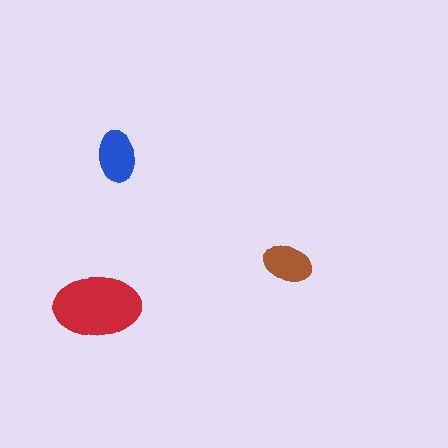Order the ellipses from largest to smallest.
the red one, the blue one, the brown one.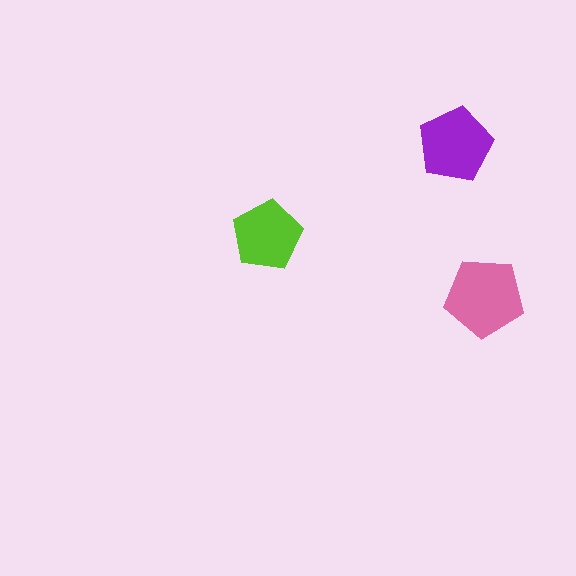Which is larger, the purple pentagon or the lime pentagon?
The purple one.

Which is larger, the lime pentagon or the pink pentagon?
The pink one.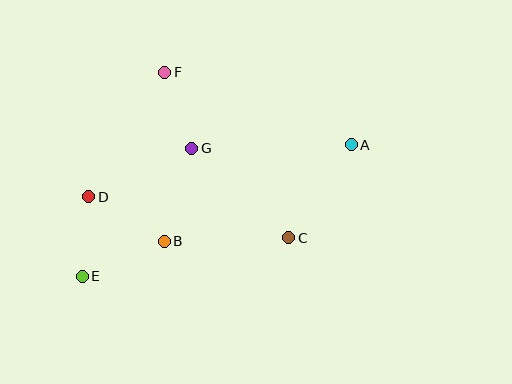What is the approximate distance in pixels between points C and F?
The distance between C and F is approximately 207 pixels.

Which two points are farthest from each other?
Points A and E are farthest from each other.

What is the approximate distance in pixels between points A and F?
The distance between A and F is approximately 200 pixels.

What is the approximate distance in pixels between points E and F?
The distance between E and F is approximately 220 pixels.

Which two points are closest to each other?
Points D and E are closest to each other.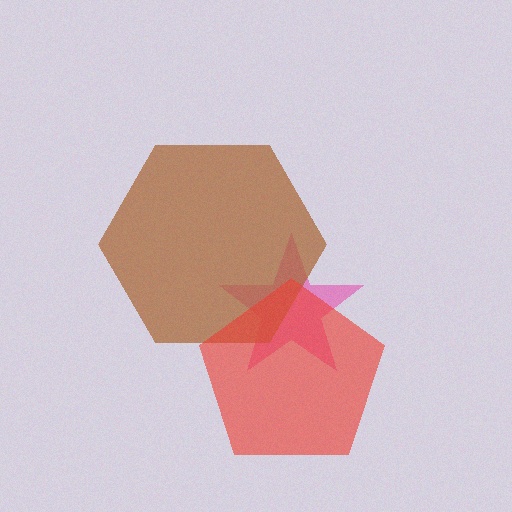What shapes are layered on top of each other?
The layered shapes are: a pink star, a brown hexagon, a red pentagon.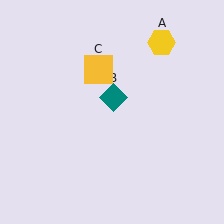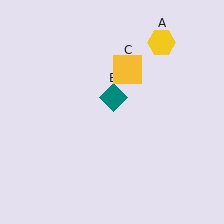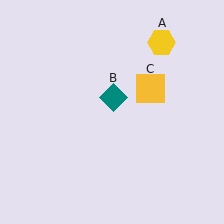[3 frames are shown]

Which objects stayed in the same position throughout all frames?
Yellow hexagon (object A) and teal diamond (object B) remained stationary.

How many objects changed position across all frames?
1 object changed position: yellow square (object C).